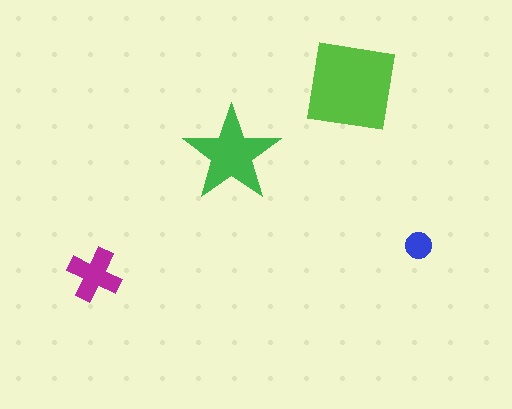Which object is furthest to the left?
The magenta cross is leftmost.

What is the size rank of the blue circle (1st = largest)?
4th.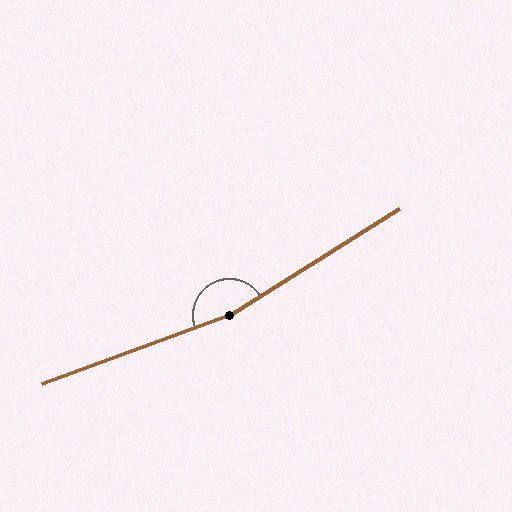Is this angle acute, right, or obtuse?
It is obtuse.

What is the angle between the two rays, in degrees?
Approximately 168 degrees.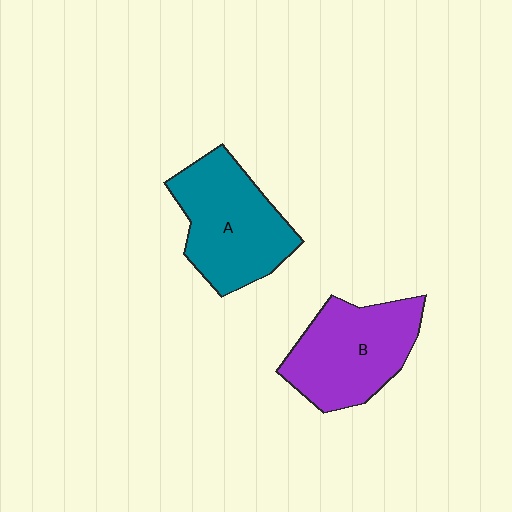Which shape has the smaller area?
Shape B (purple).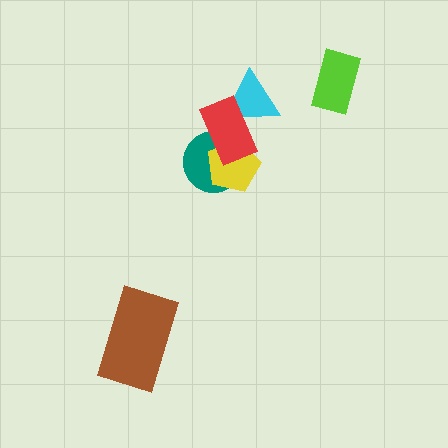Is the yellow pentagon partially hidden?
Yes, it is partially covered by another shape.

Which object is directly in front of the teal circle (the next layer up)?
The yellow pentagon is directly in front of the teal circle.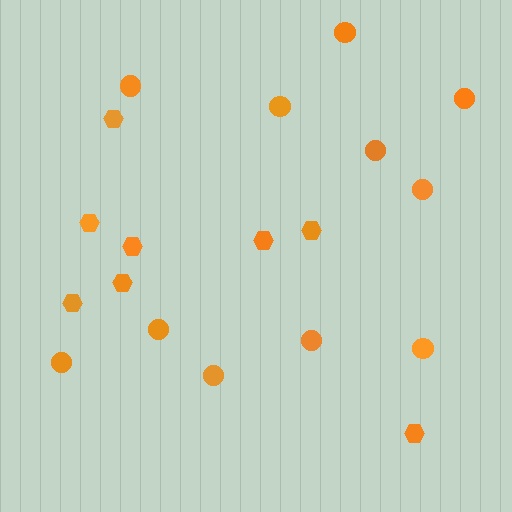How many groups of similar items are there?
There are 2 groups: one group of hexagons (8) and one group of circles (11).